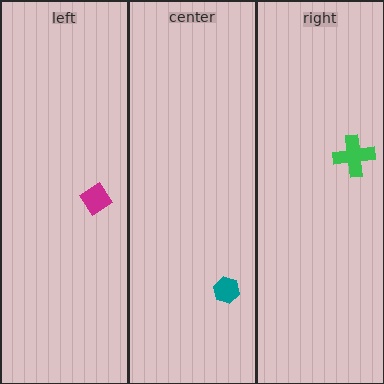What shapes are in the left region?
The magenta diamond.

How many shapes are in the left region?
1.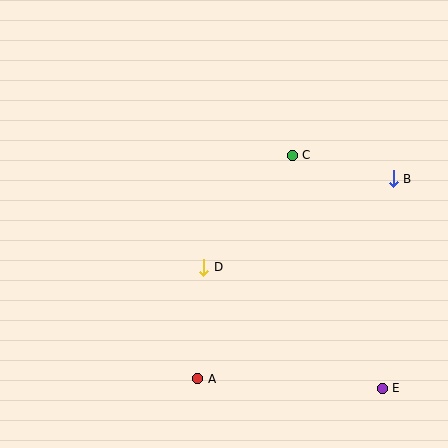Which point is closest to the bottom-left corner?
Point A is closest to the bottom-left corner.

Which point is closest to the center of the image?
Point D at (204, 267) is closest to the center.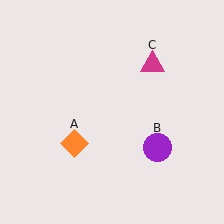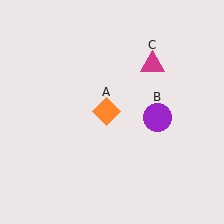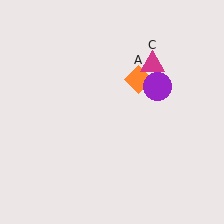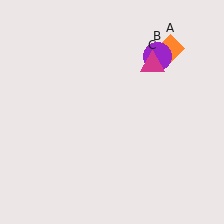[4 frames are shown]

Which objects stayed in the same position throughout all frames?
Magenta triangle (object C) remained stationary.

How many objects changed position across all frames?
2 objects changed position: orange diamond (object A), purple circle (object B).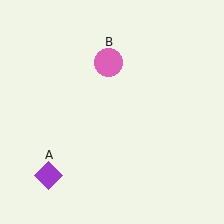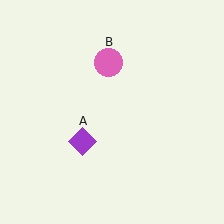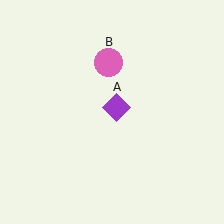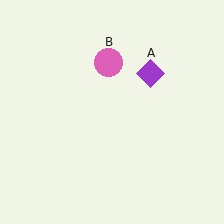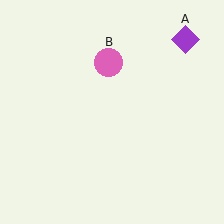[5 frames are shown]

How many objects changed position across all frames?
1 object changed position: purple diamond (object A).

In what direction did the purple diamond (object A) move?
The purple diamond (object A) moved up and to the right.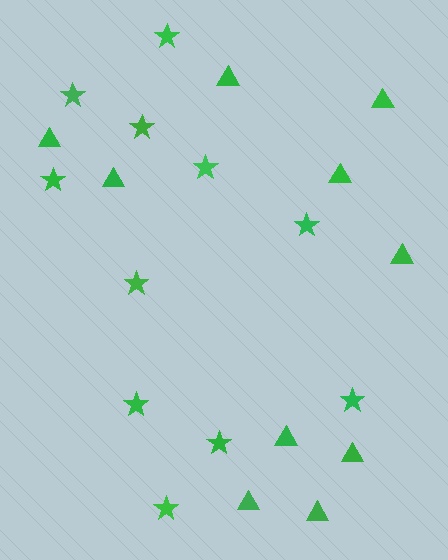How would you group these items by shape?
There are 2 groups: one group of stars (11) and one group of triangles (10).